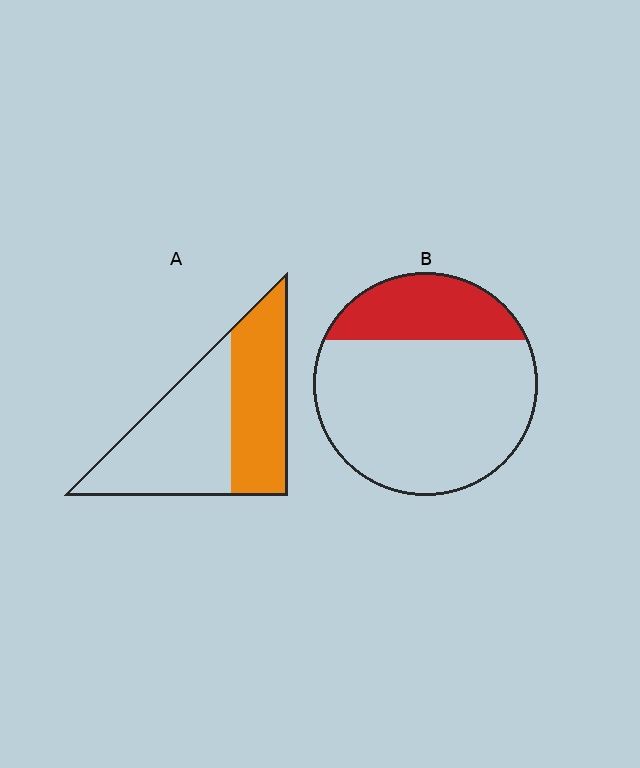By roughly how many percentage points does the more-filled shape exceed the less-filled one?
By roughly 20 percentage points (A over B).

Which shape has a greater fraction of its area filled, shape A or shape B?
Shape A.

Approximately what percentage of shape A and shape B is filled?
A is approximately 45% and B is approximately 25%.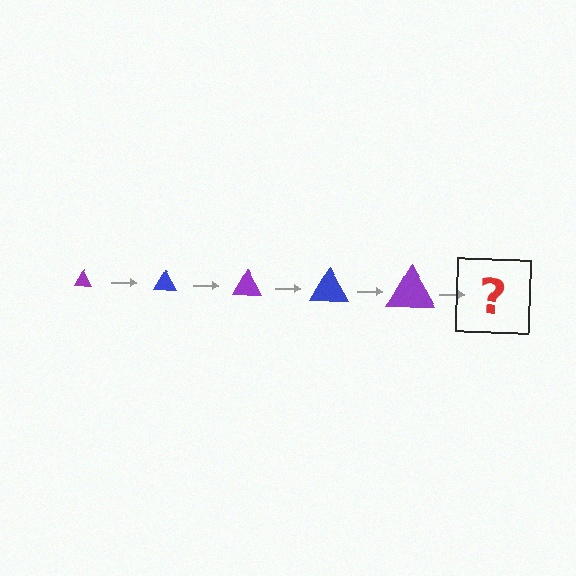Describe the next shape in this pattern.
It should be a blue triangle, larger than the previous one.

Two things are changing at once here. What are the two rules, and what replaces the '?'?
The two rules are that the triangle grows larger each step and the color cycles through purple and blue. The '?' should be a blue triangle, larger than the previous one.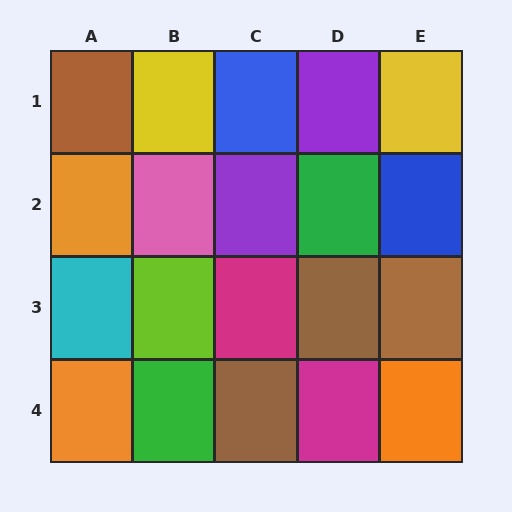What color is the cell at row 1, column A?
Brown.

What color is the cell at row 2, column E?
Blue.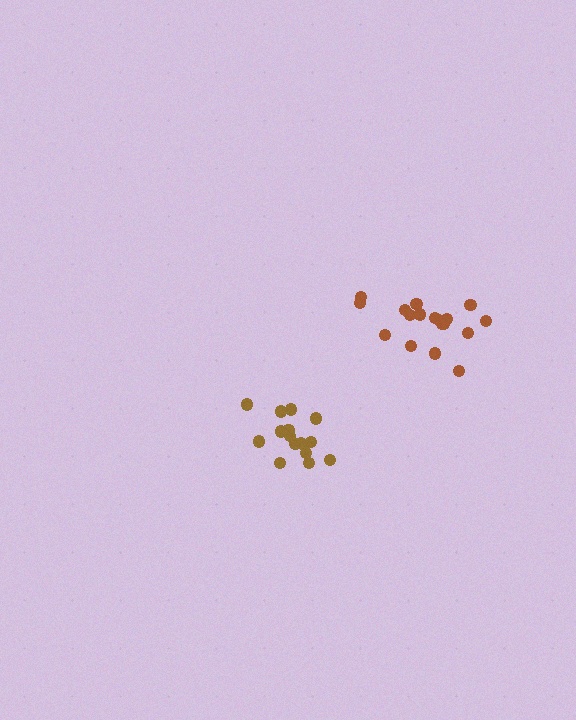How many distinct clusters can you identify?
There are 2 distinct clusters.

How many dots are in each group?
Group 1: 18 dots, Group 2: 16 dots (34 total).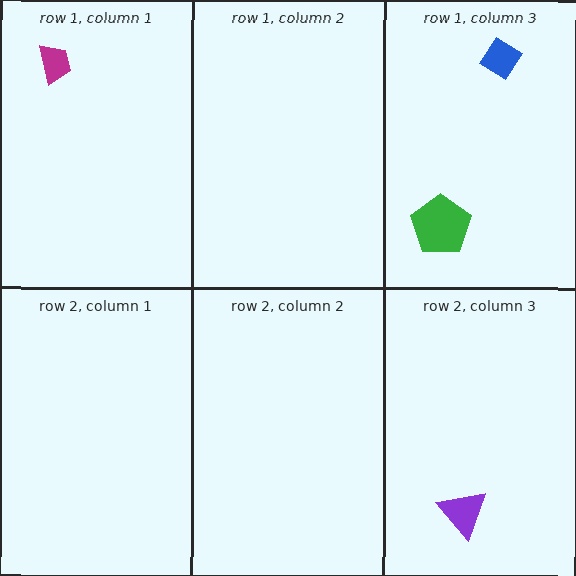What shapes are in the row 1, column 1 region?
The magenta trapezoid.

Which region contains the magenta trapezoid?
The row 1, column 1 region.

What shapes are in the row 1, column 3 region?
The green pentagon, the blue diamond.